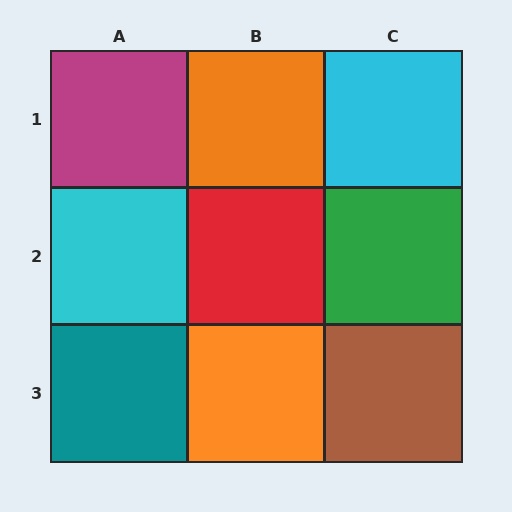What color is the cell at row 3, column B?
Orange.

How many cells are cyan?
2 cells are cyan.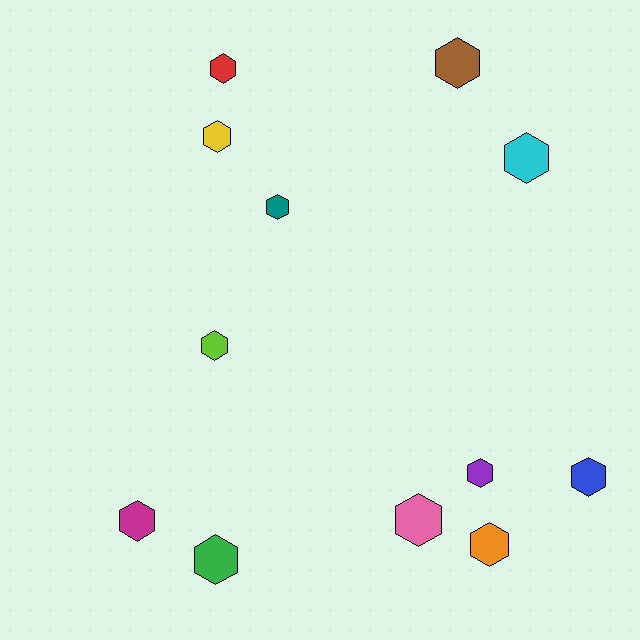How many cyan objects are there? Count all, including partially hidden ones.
There is 1 cyan object.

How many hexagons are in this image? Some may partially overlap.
There are 12 hexagons.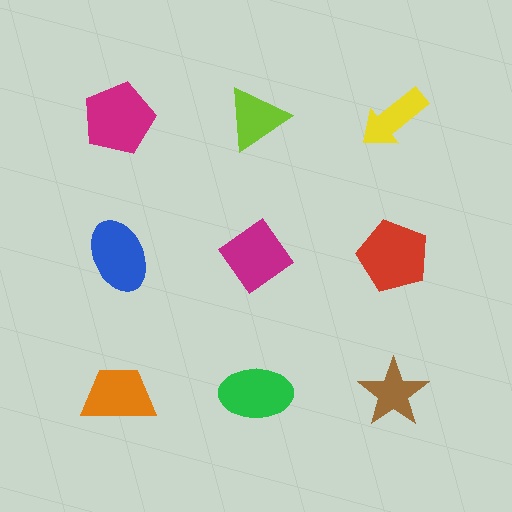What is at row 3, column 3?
A brown star.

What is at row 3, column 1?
An orange trapezoid.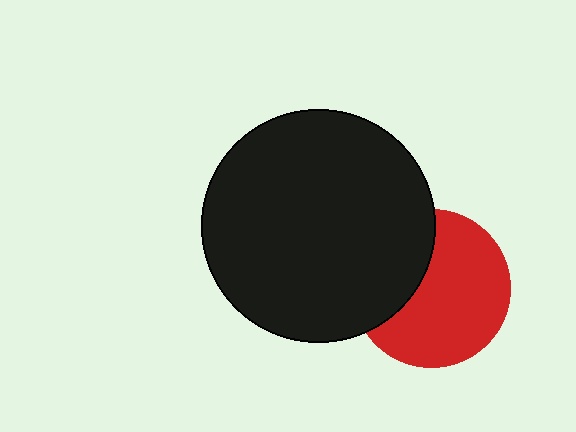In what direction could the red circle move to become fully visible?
The red circle could move right. That would shift it out from behind the black circle entirely.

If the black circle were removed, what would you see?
You would see the complete red circle.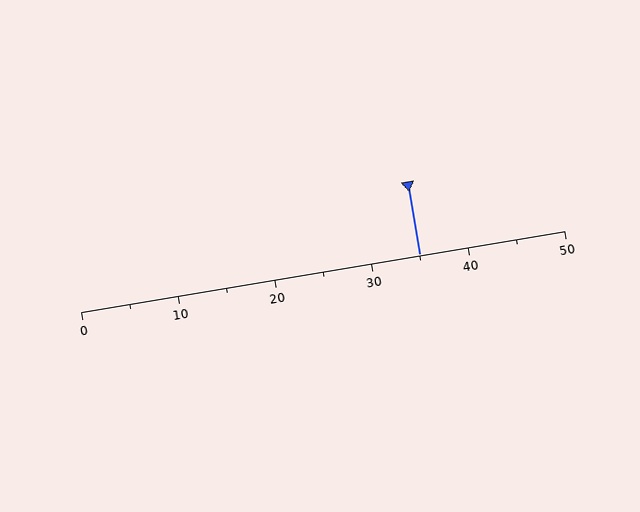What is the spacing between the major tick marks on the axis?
The major ticks are spaced 10 apart.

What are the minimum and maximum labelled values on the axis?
The axis runs from 0 to 50.